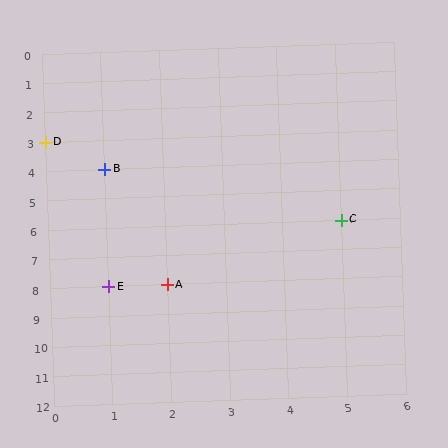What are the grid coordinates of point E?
Point E is at grid coordinates (1, 8).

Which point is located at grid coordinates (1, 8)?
Point E is at (1, 8).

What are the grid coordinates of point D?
Point D is at grid coordinates (0, 3).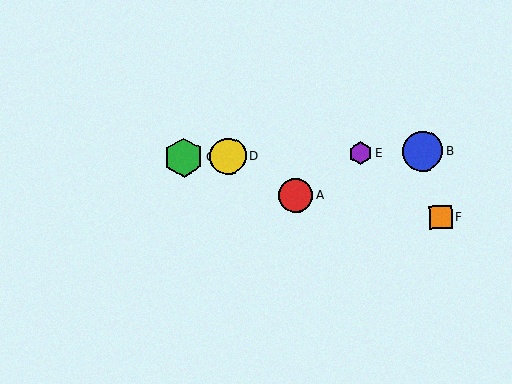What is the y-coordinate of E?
Object E is at y≈153.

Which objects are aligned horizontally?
Objects B, C, D, E are aligned horizontally.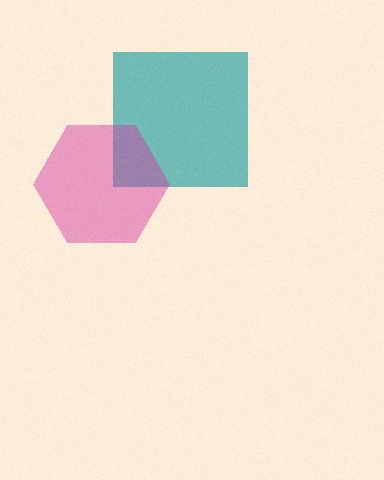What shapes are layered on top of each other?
The layered shapes are: a teal square, a magenta hexagon.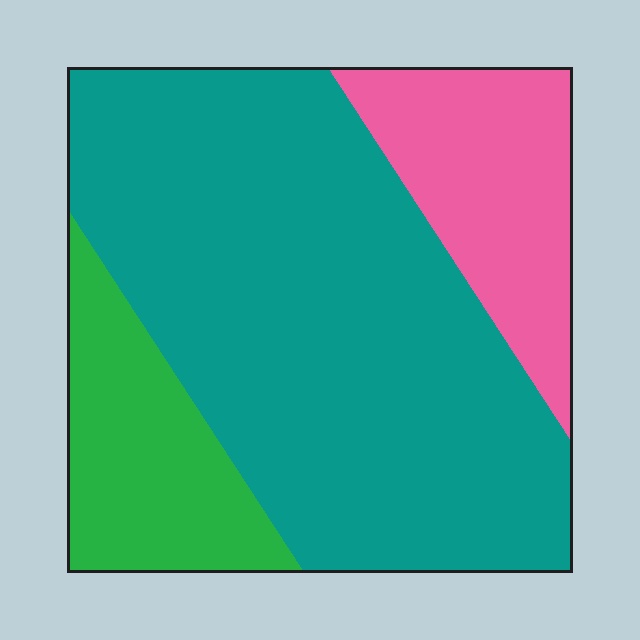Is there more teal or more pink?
Teal.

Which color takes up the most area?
Teal, at roughly 65%.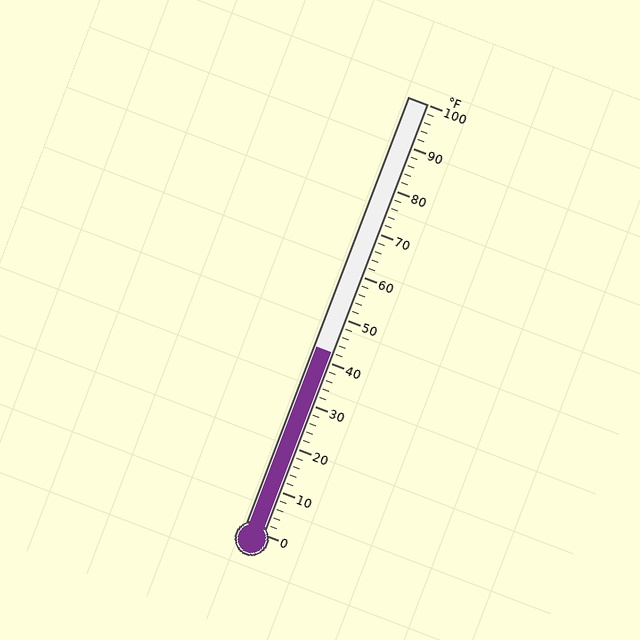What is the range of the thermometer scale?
The thermometer scale ranges from 0°F to 100°F.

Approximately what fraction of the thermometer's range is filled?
The thermometer is filled to approximately 40% of its range.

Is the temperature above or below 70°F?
The temperature is below 70°F.